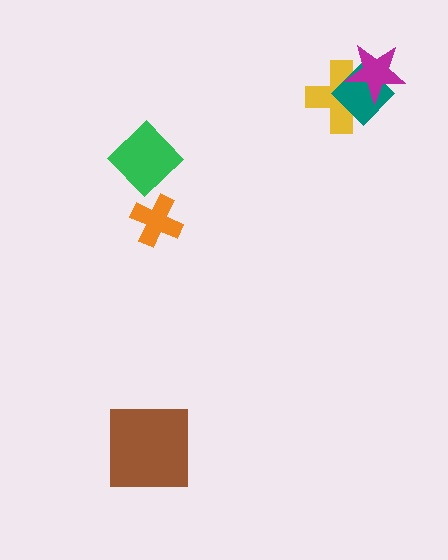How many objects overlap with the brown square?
0 objects overlap with the brown square.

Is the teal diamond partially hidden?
Yes, it is partially covered by another shape.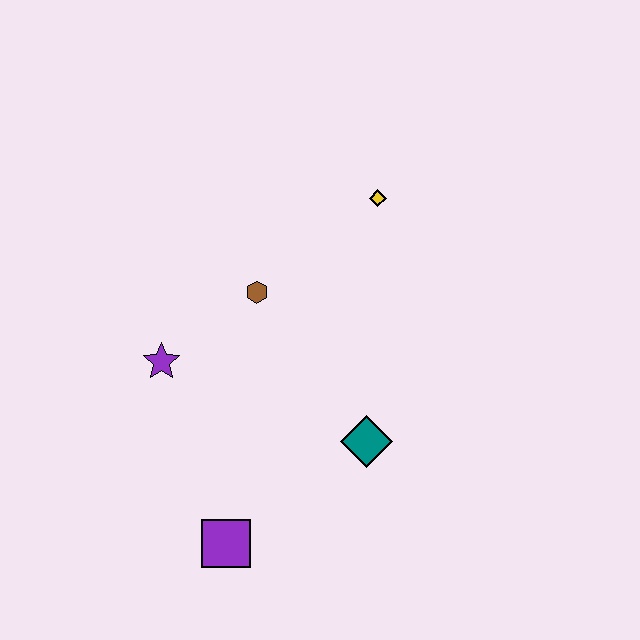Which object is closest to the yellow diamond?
The brown hexagon is closest to the yellow diamond.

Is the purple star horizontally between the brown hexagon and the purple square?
No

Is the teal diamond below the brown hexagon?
Yes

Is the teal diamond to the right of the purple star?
Yes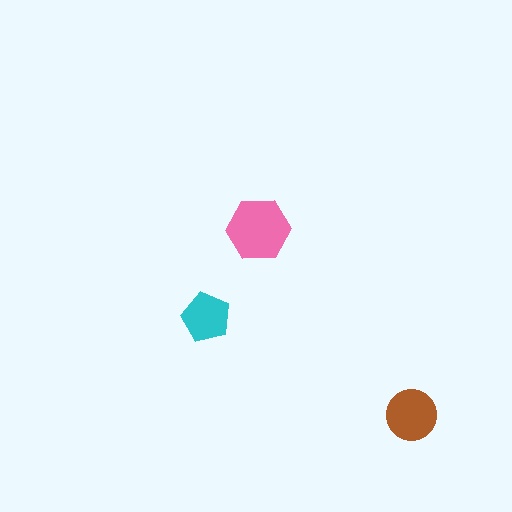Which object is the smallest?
The cyan pentagon.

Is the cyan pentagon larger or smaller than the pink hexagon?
Smaller.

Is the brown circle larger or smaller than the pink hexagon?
Smaller.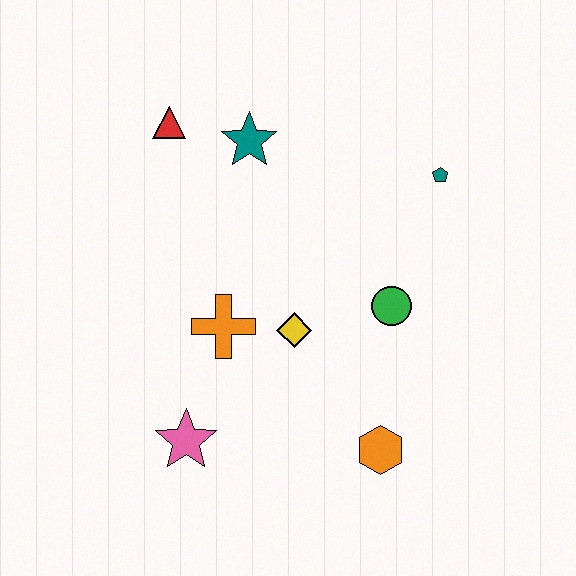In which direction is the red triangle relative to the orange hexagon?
The red triangle is above the orange hexagon.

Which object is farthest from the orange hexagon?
The red triangle is farthest from the orange hexagon.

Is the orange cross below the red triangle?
Yes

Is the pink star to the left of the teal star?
Yes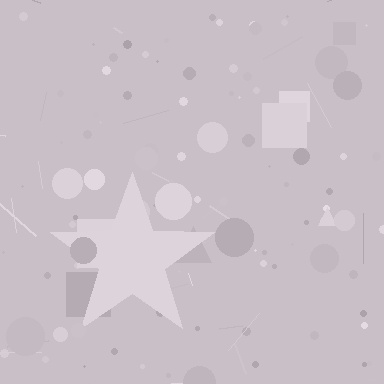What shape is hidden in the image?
A star is hidden in the image.